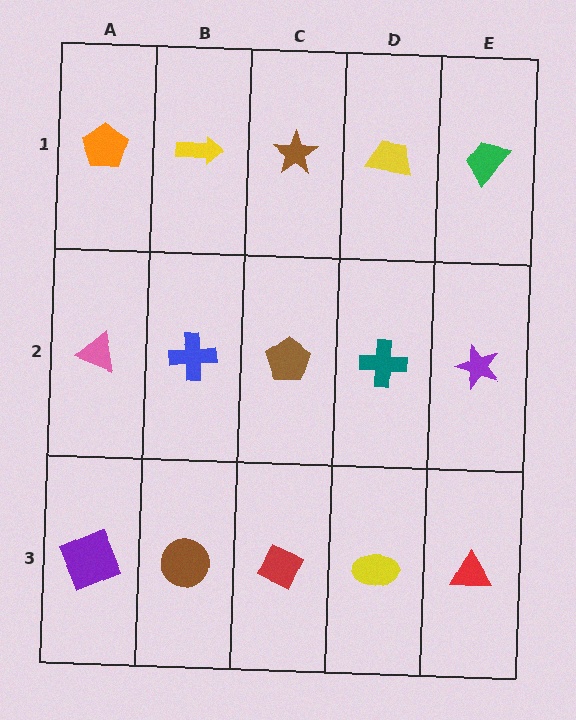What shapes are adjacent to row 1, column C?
A brown pentagon (row 2, column C), a yellow arrow (row 1, column B), a yellow trapezoid (row 1, column D).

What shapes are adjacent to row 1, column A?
A pink triangle (row 2, column A), a yellow arrow (row 1, column B).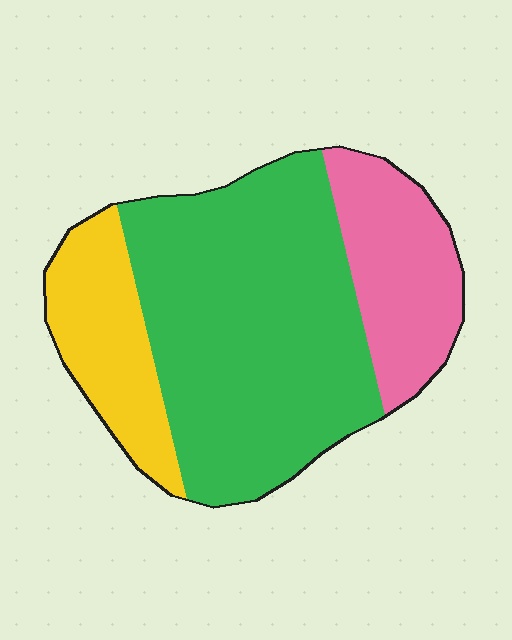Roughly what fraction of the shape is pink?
Pink takes up less than a quarter of the shape.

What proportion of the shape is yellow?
Yellow takes up about one fifth (1/5) of the shape.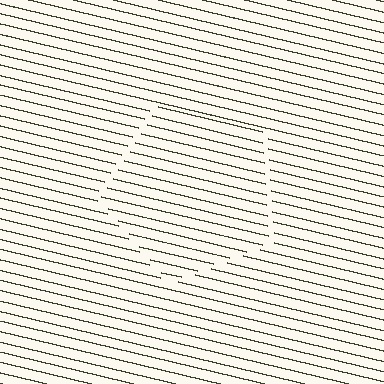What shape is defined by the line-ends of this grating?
An illusory pentagon. The interior of the shape contains the same grating, shifted by half a period — the contour is defined by the phase discontinuity where line-ends from the inner and outer gratings abut.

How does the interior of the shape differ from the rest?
The interior of the shape contains the same grating, shifted by half a period — the contour is defined by the phase discontinuity where line-ends from the inner and outer gratings abut.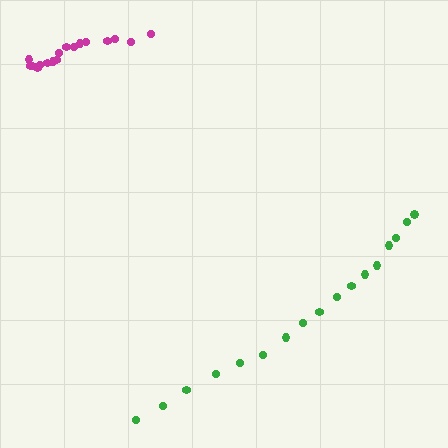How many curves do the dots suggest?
There are 2 distinct paths.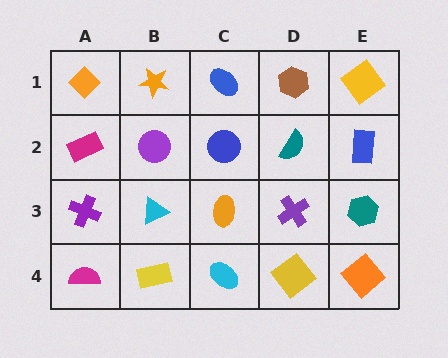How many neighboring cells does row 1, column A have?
2.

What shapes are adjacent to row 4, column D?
A purple cross (row 3, column D), a cyan ellipse (row 4, column C), an orange diamond (row 4, column E).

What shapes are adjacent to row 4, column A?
A purple cross (row 3, column A), a yellow rectangle (row 4, column B).